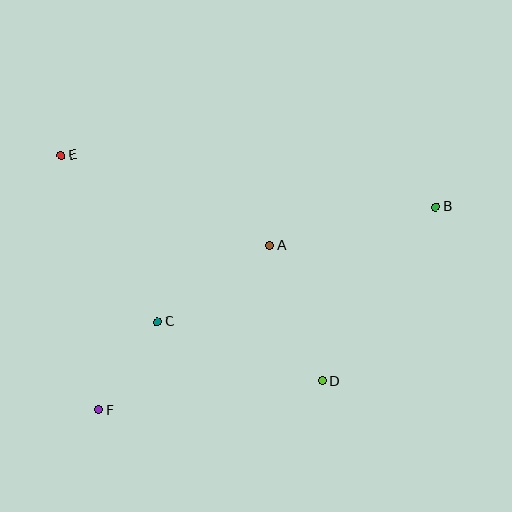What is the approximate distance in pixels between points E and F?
The distance between E and F is approximately 258 pixels.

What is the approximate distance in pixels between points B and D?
The distance between B and D is approximately 208 pixels.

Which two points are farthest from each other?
Points B and F are farthest from each other.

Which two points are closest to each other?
Points C and F are closest to each other.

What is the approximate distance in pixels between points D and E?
The distance between D and E is approximately 346 pixels.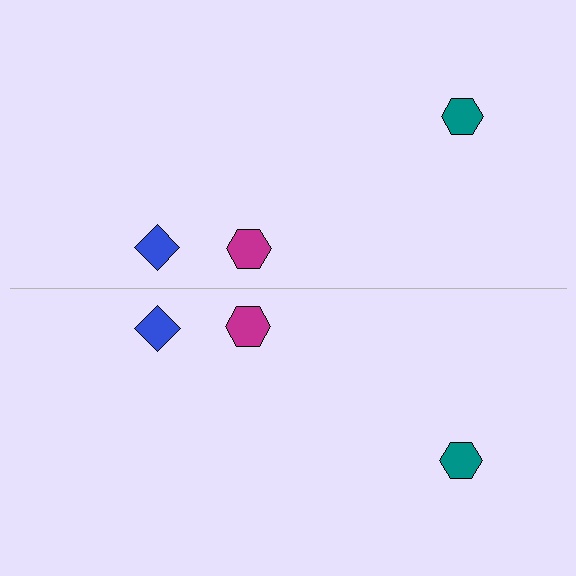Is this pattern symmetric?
Yes, this pattern has bilateral (reflection) symmetry.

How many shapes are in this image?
There are 6 shapes in this image.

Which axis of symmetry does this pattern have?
The pattern has a horizontal axis of symmetry running through the center of the image.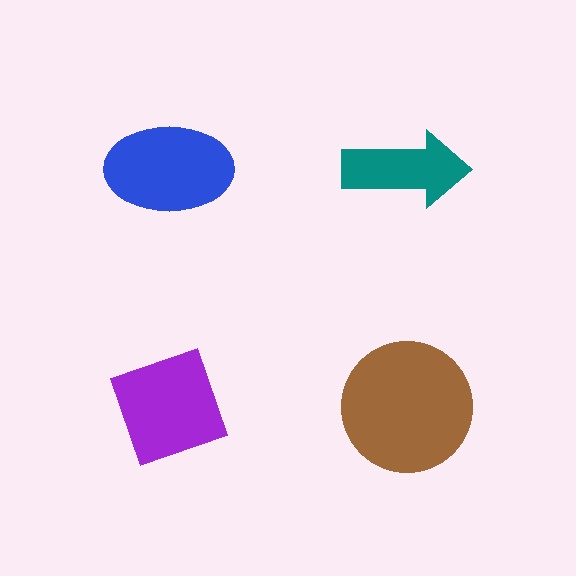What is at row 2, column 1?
A purple diamond.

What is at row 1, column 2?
A teal arrow.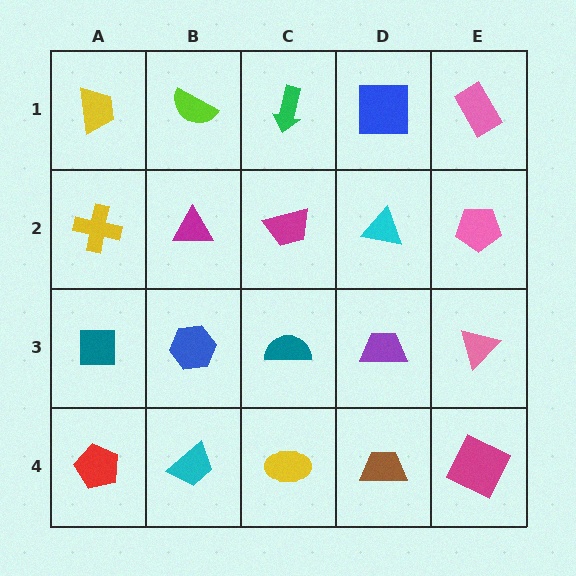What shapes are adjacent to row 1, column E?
A pink pentagon (row 2, column E), a blue square (row 1, column D).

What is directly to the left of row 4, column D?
A yellow ellipse.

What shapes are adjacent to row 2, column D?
A blue square (row 1, column D), a purple trapezoid (row 3, column D), a magenta trapezoid (row 2, column C), a pink pentagon (row 2, column E).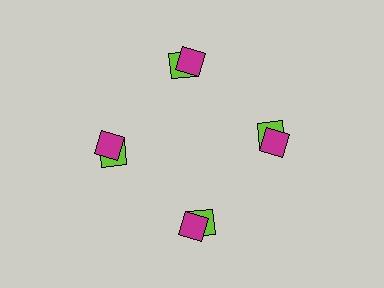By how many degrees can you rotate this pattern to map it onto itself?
The pattern maps onto itself every 90 degrees of rotation.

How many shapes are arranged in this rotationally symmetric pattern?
There are 8 shapes, arranged in 4 groups of 2.